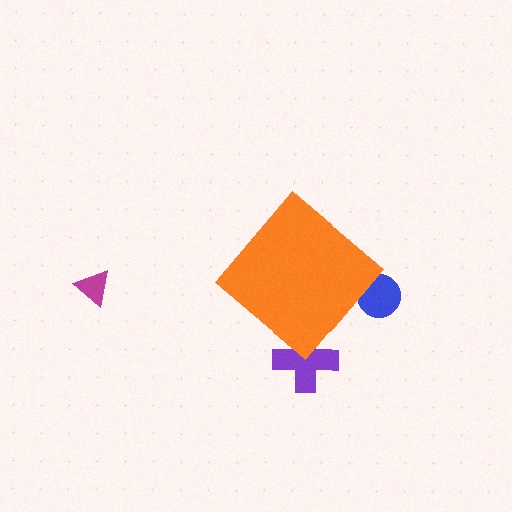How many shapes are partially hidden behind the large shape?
2 shapes are partially hidden.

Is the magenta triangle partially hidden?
No, the magenta triangle is fully visible.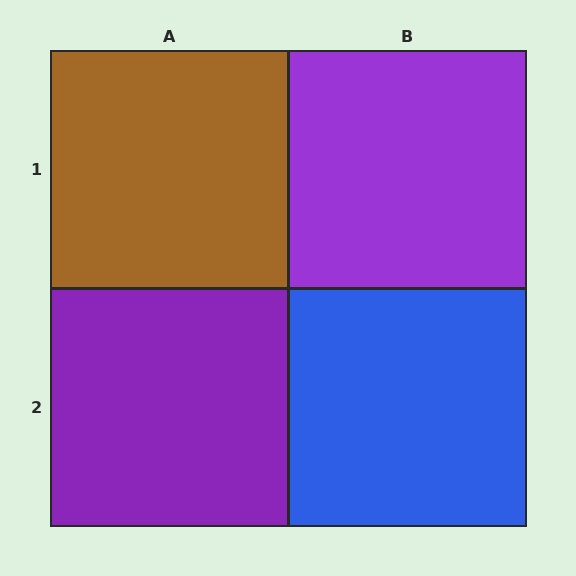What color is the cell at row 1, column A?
Brown.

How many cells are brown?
1 cell is brown.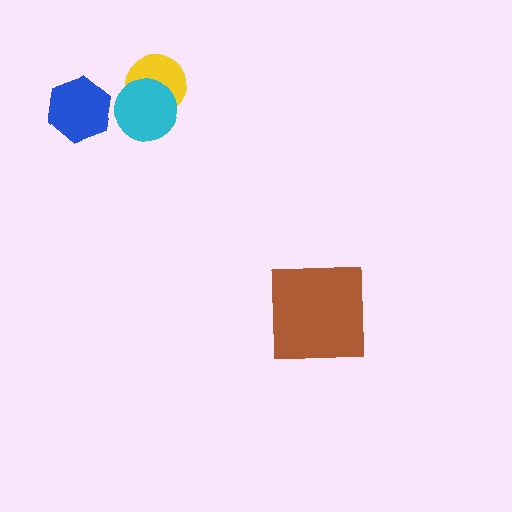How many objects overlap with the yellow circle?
1 object overlaps with the yellow circle.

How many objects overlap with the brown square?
0 objects overlap with the brown square.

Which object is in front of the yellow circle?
The cyan circle is in front of the yellow circle.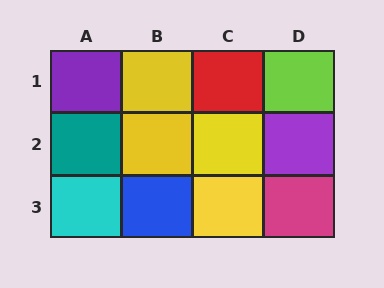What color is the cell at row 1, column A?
Purple.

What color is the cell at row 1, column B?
Yellow.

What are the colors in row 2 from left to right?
Teal, yellow, yellow, purple.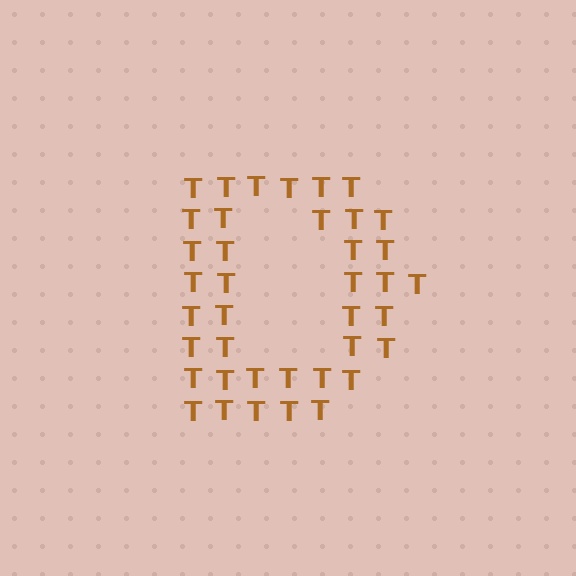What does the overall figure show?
The overall figure shows the letter D.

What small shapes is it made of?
It is made of small letter T's.